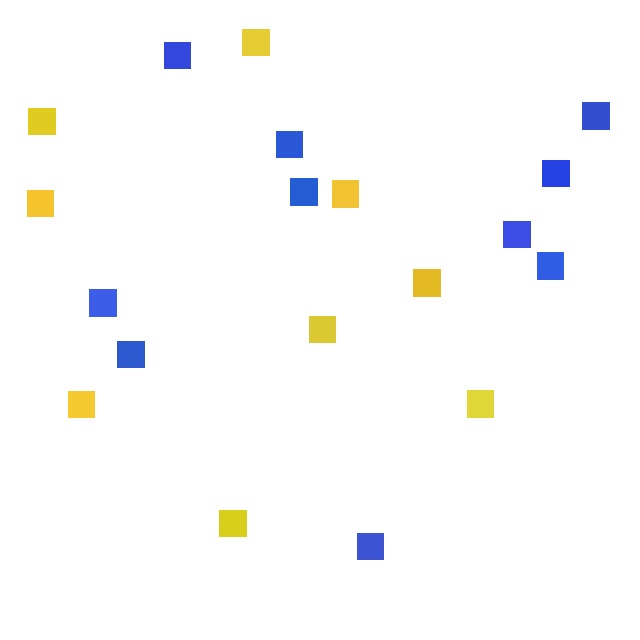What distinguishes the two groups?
There are 2 groups: one group of blue squares (10) and one group of yellow squares (9).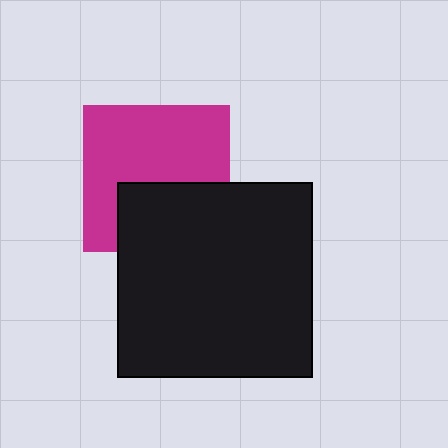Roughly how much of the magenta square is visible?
About half of it is visible (roughly 63%).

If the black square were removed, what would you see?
You would see the complete magenta square.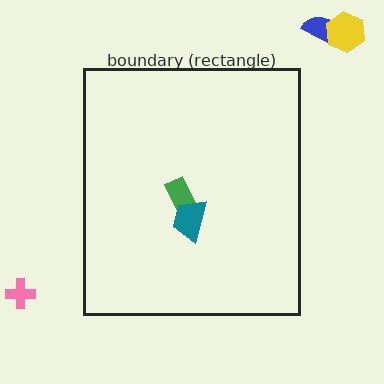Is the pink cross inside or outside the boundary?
Outside.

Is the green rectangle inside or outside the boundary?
Inside.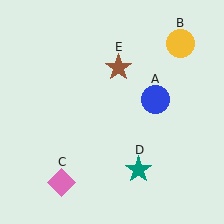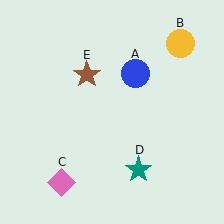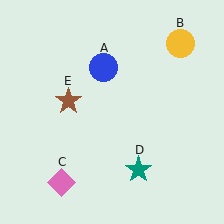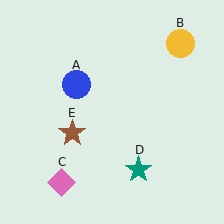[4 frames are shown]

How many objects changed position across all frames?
2 objects changed position: blue circle (object A), brown star (object E).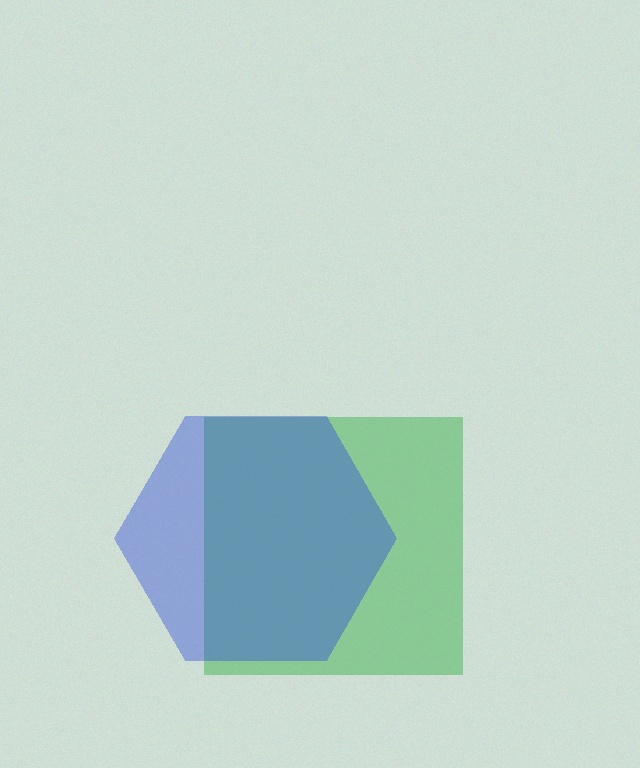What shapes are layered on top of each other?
The layered shapes are: a green square, a blue hexagon.